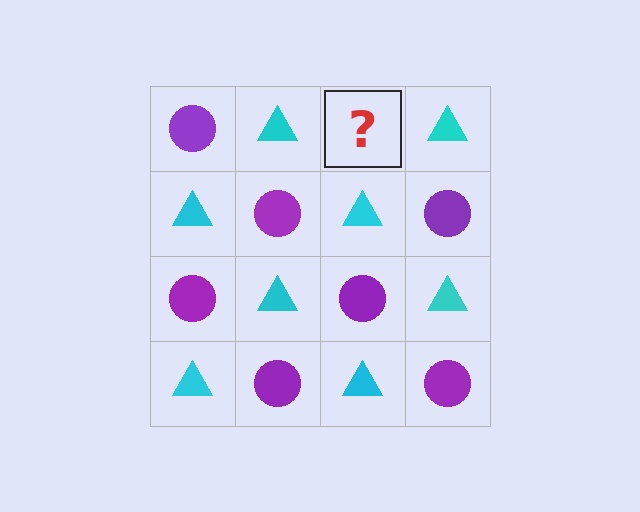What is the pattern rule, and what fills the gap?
The rule is that it alternates purple circle and cyan triangle in a checkerboard pattern. The gap should be filled with a purple circle.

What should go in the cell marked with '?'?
The missing cell should contain a purple circle.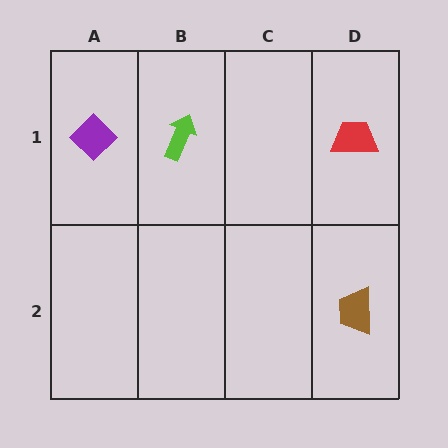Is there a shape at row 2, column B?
No, that cell is empty.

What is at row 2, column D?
A brown trapezoid.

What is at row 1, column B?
A lime arrow.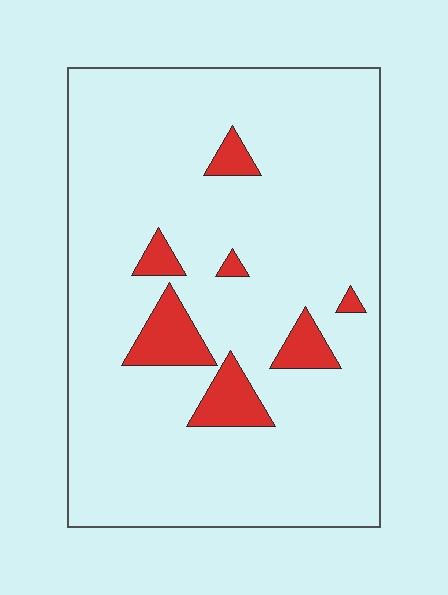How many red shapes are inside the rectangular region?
7.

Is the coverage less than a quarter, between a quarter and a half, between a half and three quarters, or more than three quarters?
Less than a quarter.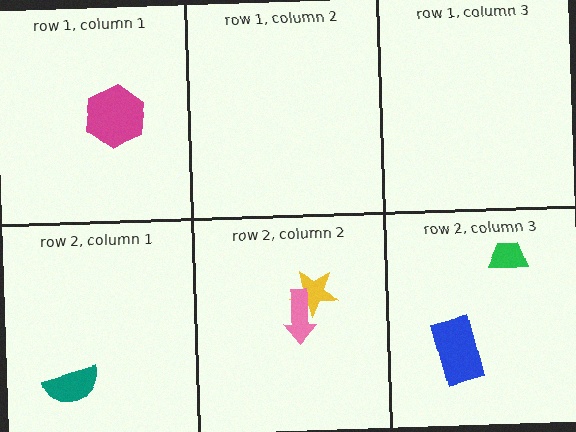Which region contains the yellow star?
The row 2, column 2 region.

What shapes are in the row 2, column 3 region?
The blue rectangle, the green trapezoid.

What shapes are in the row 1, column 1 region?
The magenta hexagon.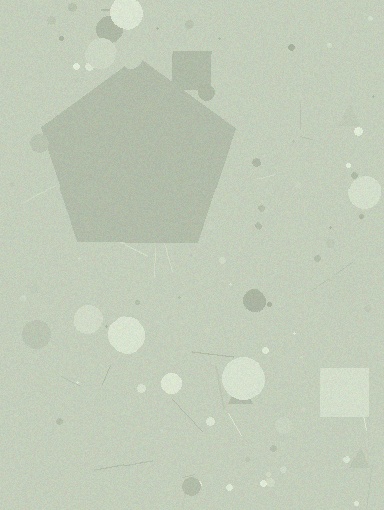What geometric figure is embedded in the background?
A pentagon is embedded in the background.